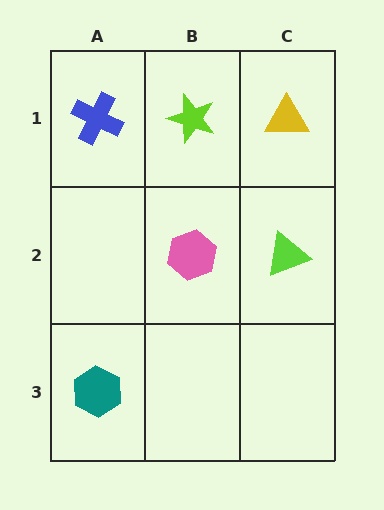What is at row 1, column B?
A lime star.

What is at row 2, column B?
A pink hexagon.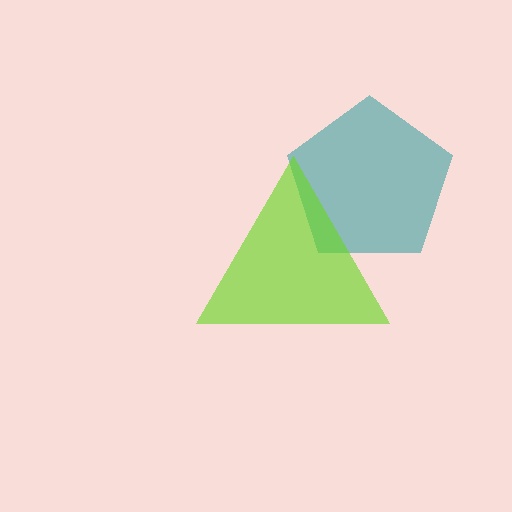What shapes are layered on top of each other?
The layered shapes are: a teal pentagon, a lime triangle.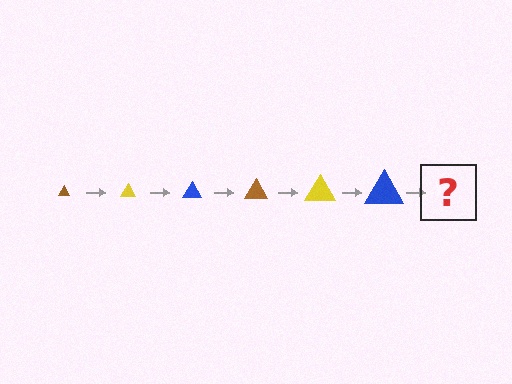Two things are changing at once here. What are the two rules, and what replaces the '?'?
The two rules are that the triangle grows larger each step and the color cycles through brown, yellow, and blue. The '?' should be a brown triangle, larger than the previous one.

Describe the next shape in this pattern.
It should be a brown triangle, larger than the previous one.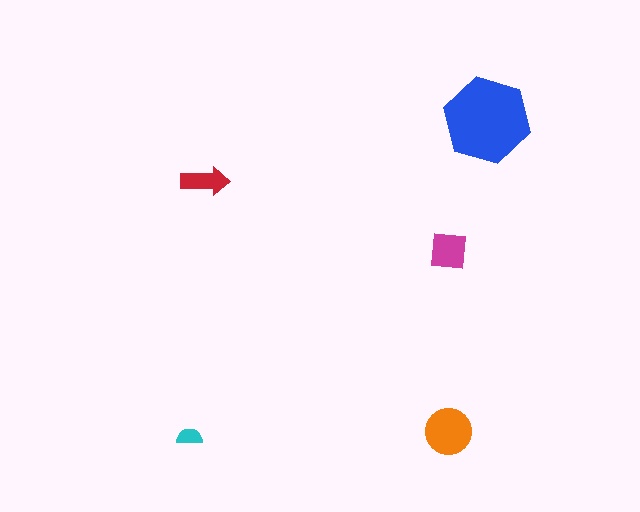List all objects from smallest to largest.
The cyan semicircle, the red arrow, the magenta square, the orange circle, the blue hexagon.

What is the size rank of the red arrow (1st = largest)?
4th.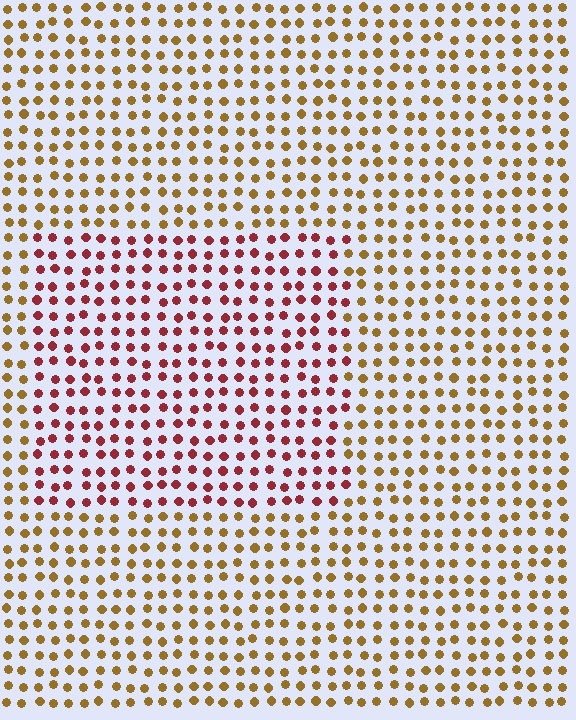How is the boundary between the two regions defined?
The boundary is defined purely by a slight shift in hue (about 48 degrees). Spacing, size, and orientation are identical on both sides.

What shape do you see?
I see a rectangle.